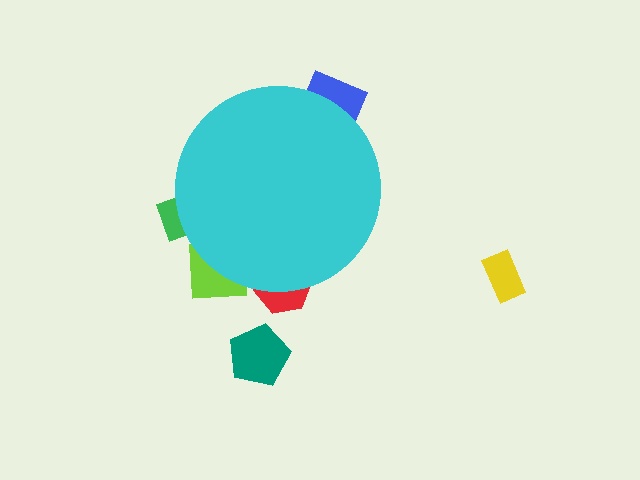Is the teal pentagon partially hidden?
No, the teal pentagon is fully visible.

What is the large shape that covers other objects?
A cyan circle.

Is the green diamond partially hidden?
Yes, the green diamond is partially hidden behind the cyan circle.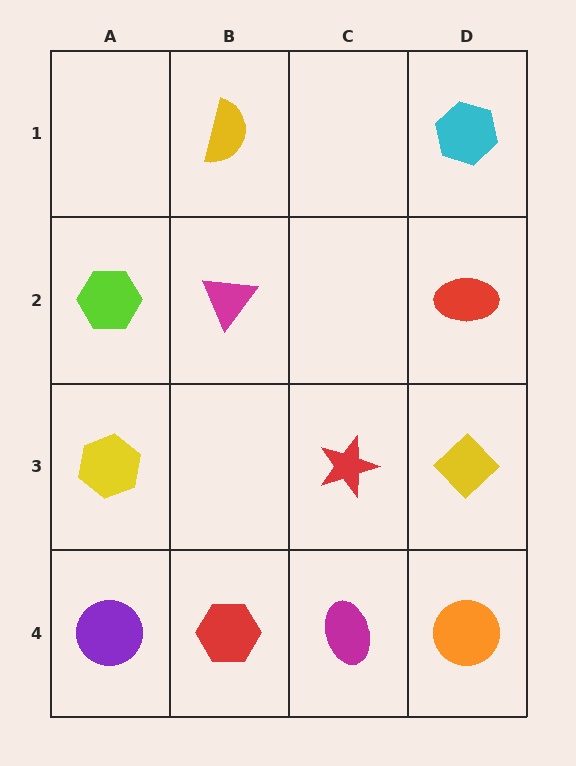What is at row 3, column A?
A yellow hexagon.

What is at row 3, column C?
A red star.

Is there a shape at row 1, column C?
No, that cell is empty.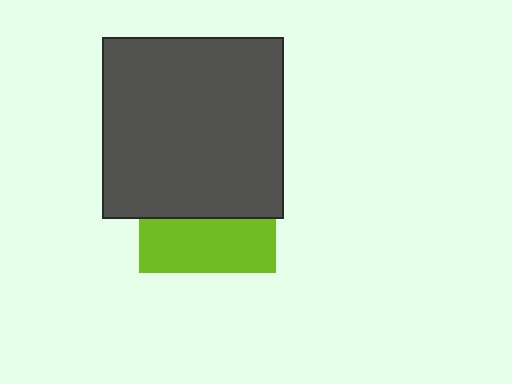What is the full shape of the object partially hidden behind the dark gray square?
The partially hidden object is a lime square.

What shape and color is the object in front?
The object in front is a dark gray square.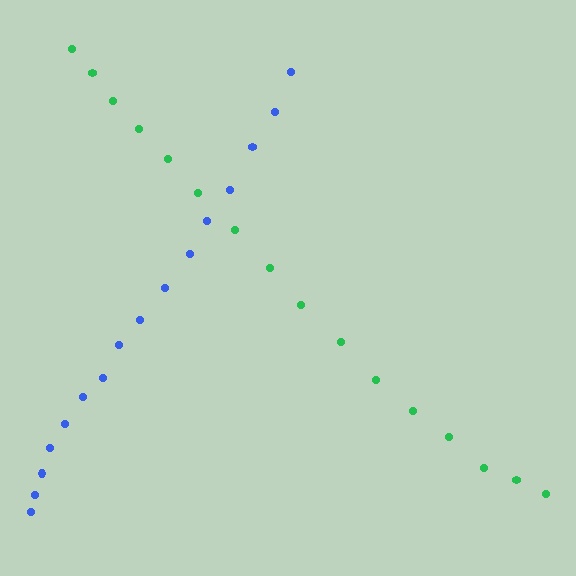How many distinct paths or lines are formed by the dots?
There are 2 distinct paths.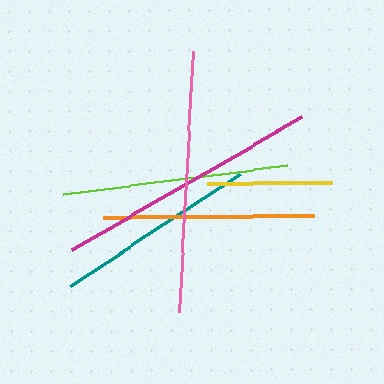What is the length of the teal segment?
The teal segment is approximately 204 pixels long.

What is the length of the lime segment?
The lime segment is approximately 226 pixels long.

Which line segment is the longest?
The magenta line is the longest at approximately 266 pixels.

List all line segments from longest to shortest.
From longest to shortest: magenta, pink, lime, orange, teal, yellow.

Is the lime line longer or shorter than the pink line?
The pink line is longer than the lime line.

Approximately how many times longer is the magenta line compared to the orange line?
The magenta line is approximately 1.3 times the length of the orange line.